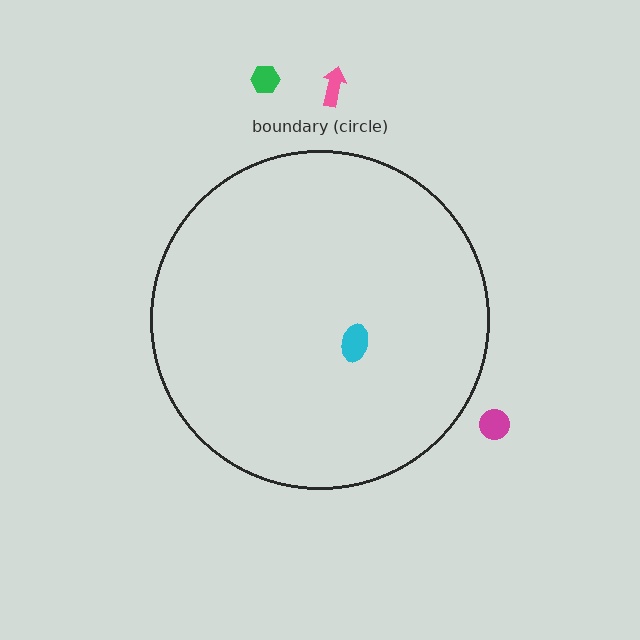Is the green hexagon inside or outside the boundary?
Outside.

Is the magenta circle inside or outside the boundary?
Outside.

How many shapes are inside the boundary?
1 inside, 3 outside.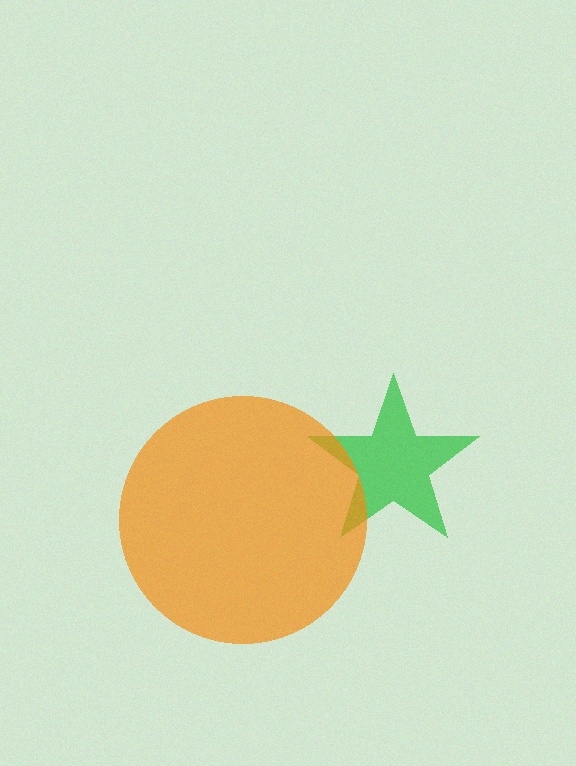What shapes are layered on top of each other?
The layered shapes are: a green star, an orange circle.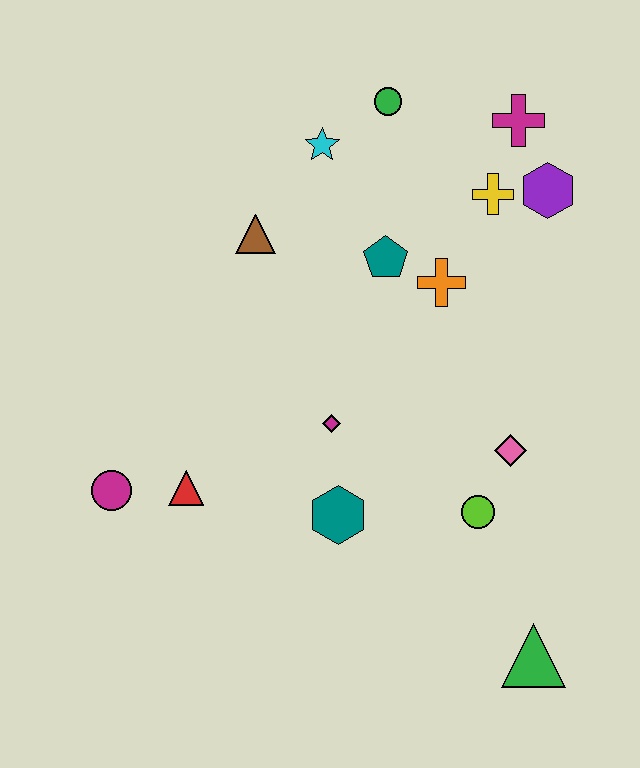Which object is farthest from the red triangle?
The magenta cross is farthest from the red triangle.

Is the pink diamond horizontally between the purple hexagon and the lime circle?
Yes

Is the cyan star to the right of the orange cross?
No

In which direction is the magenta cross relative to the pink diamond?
The magenta cross is above the pink diamond.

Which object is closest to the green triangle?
The lime circle is closest to the green triangle.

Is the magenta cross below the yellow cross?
No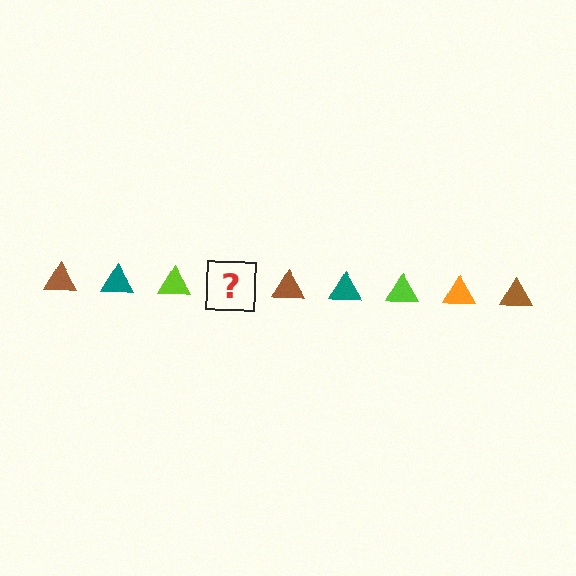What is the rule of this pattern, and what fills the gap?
The rule is that the pattern cycles through brown, teal, lime, orange triangles. The gap should be filled with an orange triangle.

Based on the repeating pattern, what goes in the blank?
The blank should be an orange triangle.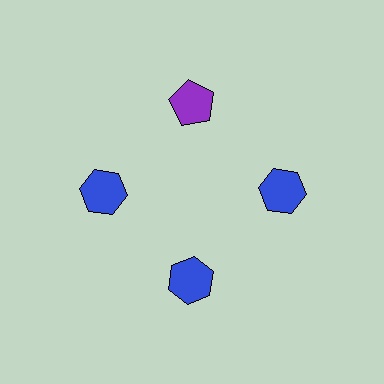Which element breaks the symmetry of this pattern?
The purple pentagon at roughly the 12 o'clock position breaks the symmetry. All other shapes are blue hexagons.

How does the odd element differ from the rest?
It differs in both color (purple instead of blue) and shape (pentagon instead of hexagon).